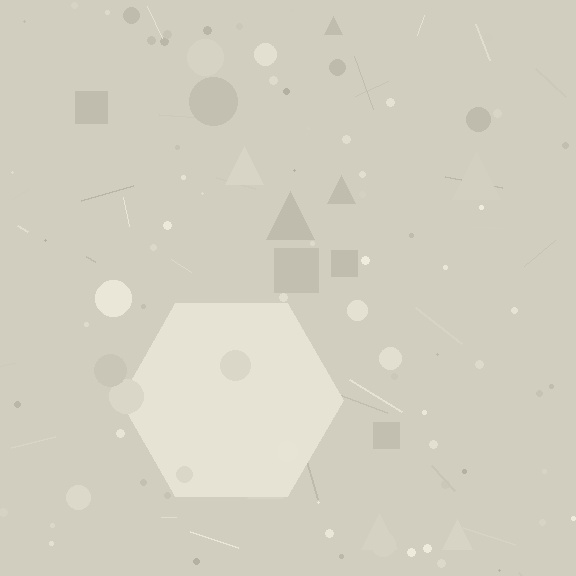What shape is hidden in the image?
A hexagon is hidden in the image.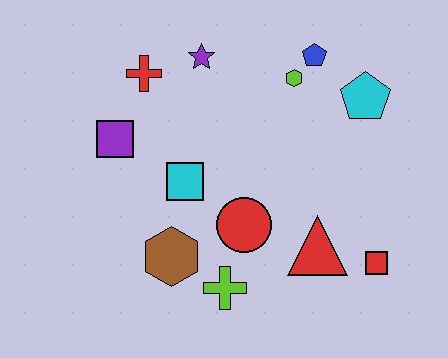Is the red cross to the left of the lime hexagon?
Yes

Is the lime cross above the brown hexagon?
No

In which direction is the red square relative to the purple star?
The red square is below the purple star.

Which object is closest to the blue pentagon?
The lime hexagon is closest to the blue pentagon.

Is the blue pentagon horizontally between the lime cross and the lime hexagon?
No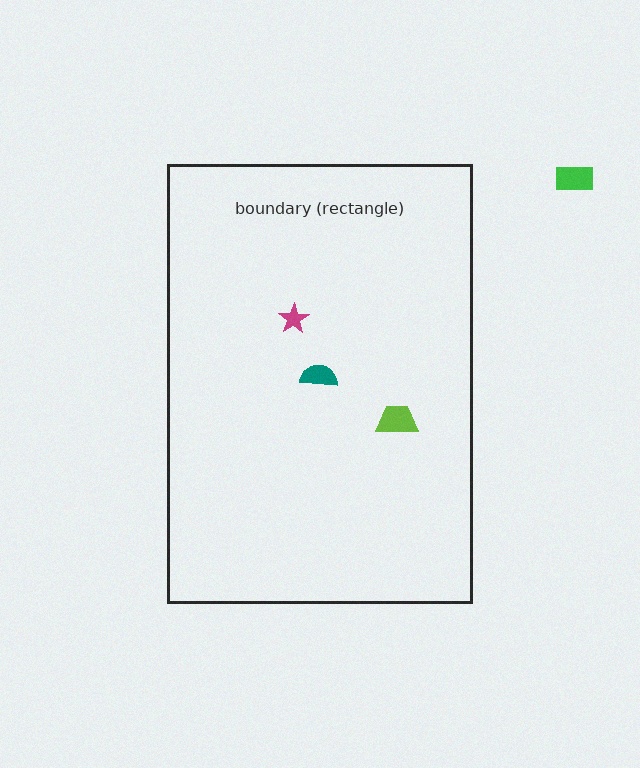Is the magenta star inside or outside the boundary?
Inside.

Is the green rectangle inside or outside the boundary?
Outside.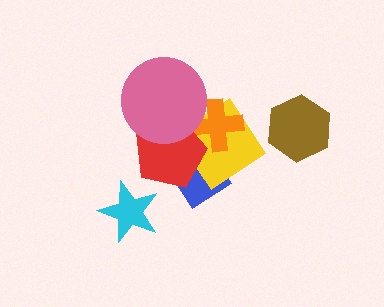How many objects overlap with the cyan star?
0 objects overlap with the cyan star.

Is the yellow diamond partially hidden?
Yes, it is partially covered by another shape.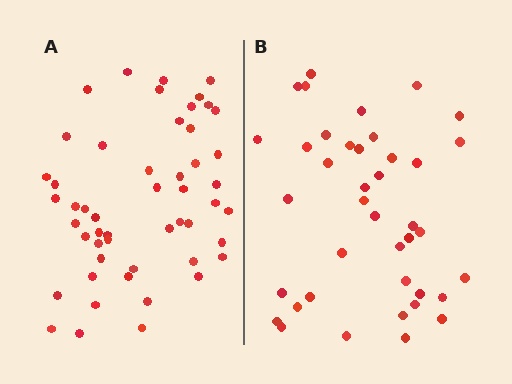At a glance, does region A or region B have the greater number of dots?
Region A (the left region) has more dots.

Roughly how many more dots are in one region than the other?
Region A has roughly 12 or so more dots than region B.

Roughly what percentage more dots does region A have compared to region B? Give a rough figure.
About 30% more.